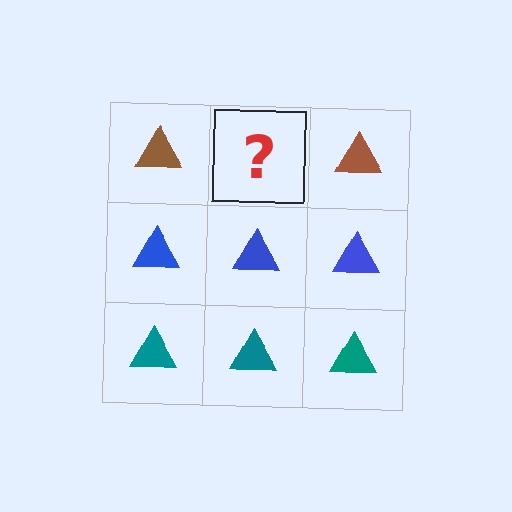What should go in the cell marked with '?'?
The missing cell should contain a brown triangle.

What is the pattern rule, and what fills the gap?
The rule is that each row has a consistent color. The gap should be filled with a brown triangle.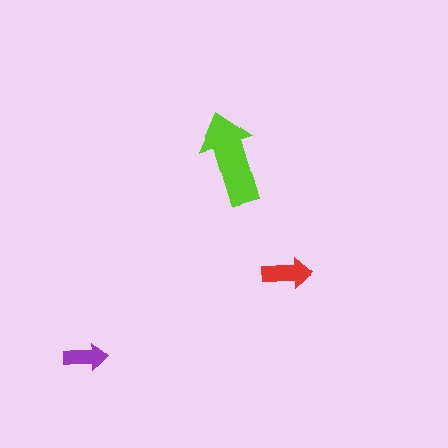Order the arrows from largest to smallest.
the lime one, the red one, the purple one.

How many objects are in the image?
There are 3 objects in the image.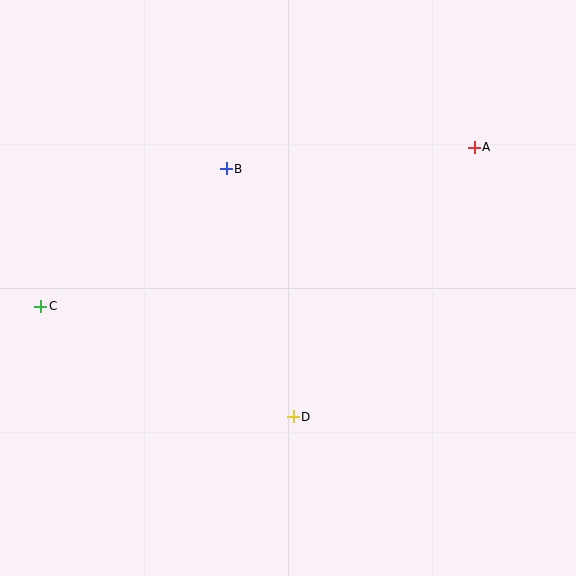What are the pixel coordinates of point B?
Point B is at (226, 169).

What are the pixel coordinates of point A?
Point A is at (474, 147).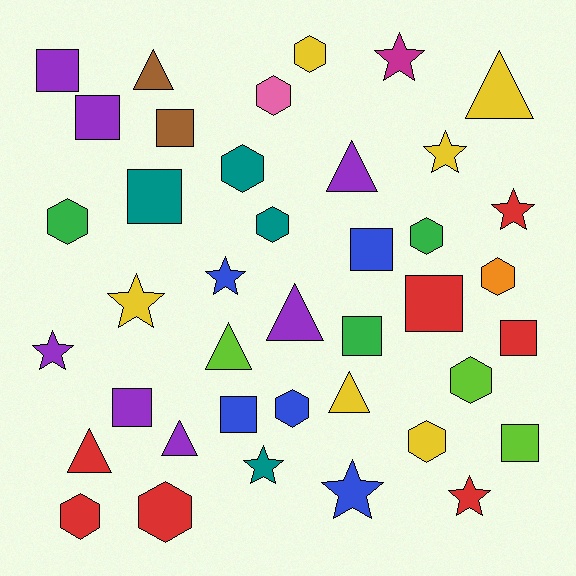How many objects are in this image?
There are 40 objects.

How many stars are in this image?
There are 9 stars.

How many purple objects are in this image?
There are 7 purple objects.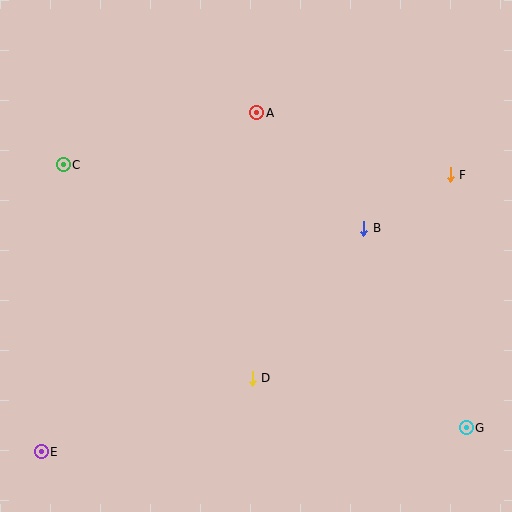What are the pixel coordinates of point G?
Point G is at (466, 428).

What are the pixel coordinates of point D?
Point D is at (252, 378).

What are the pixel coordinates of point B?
Point B is at (364, 228).